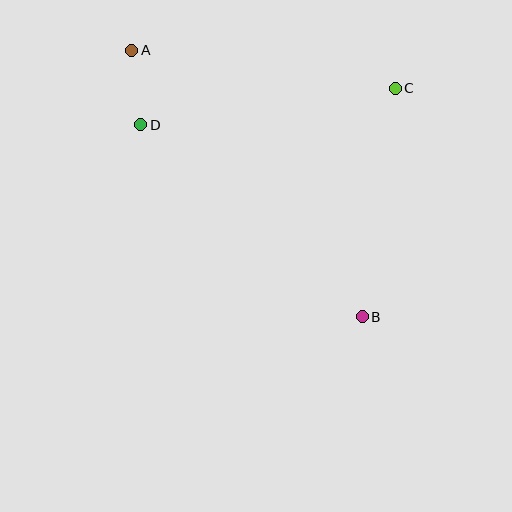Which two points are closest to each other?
Points A and D are closest to each other.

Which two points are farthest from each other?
Points A and B are farthest from each other.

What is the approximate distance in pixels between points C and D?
The distance between C and D is approximately 257 pixels.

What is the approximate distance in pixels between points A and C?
The distance between A and C is approximately 266 pixels.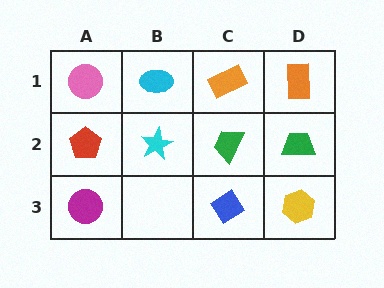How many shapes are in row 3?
3 shapes.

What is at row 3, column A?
A magenta circle.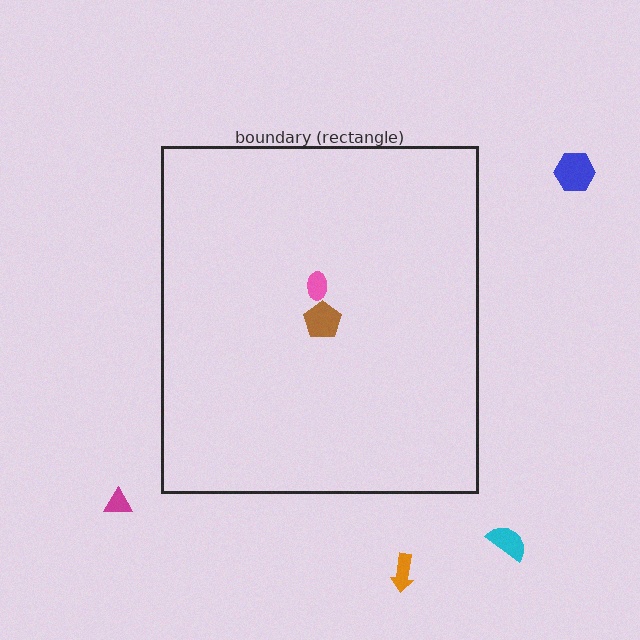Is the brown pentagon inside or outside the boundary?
Inside.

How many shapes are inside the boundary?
2 inside, 4 outside.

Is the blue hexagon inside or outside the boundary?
Outside.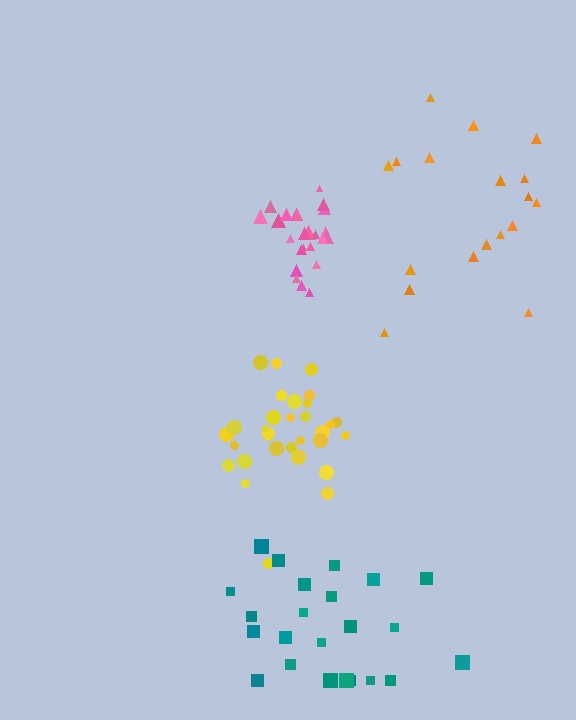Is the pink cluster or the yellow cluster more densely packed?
Pink.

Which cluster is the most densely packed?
Pink.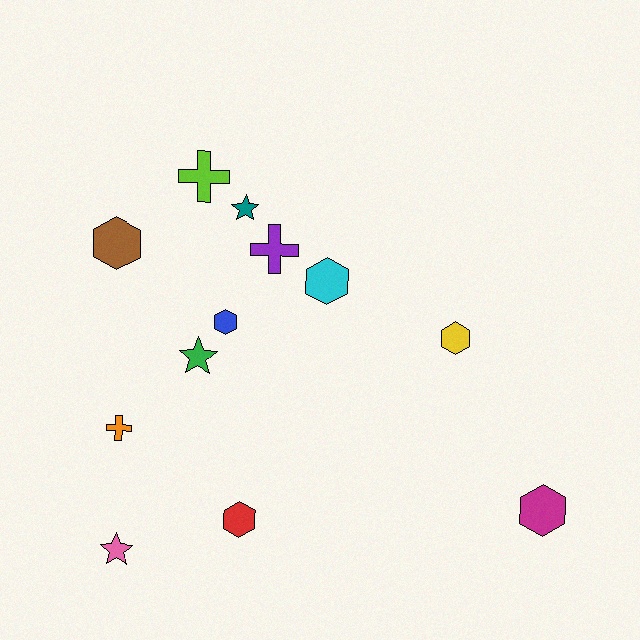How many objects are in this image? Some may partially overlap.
There are 12 objects.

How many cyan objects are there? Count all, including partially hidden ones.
There is 1 cyan object.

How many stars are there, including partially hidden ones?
There are 3 stars.